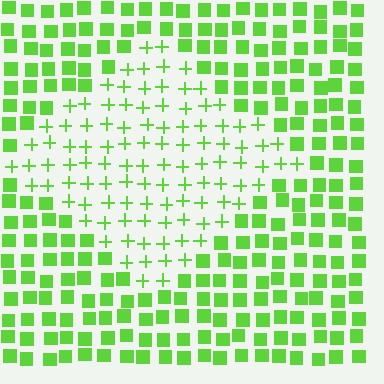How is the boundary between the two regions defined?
The boundary is defined by a change in element shape: plus signs inside vs. squares outside. All elements share the same color and spacing.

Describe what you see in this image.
The image is filled with small lime elements arranged in a uniform grid. A diamond-shaped region contains plus signs, while the surrounding area contains squares. The boundary is defined purely by the change in element shape.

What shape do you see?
I see a diamond.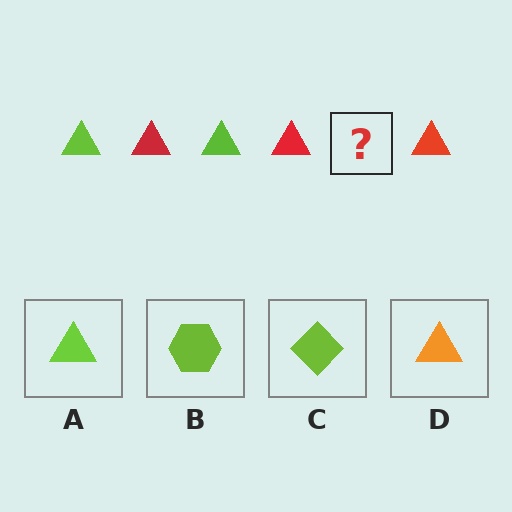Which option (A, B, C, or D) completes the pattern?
A.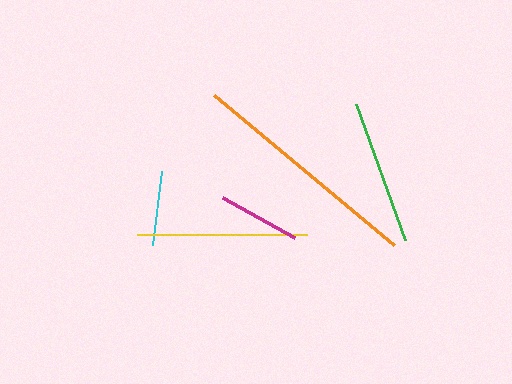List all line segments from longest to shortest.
From longest to shortest: orange, yellow, green, magenta, cyan.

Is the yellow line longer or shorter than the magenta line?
The yellow line is longer than the magenta line.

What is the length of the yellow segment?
The yellow segment is approximately 169 pixels long.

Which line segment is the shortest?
The cyan line is the shortest at approximately 75 pixels.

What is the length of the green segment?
The green segment is approximately 144 pixels long.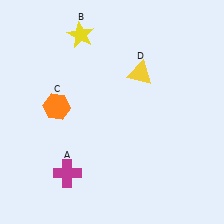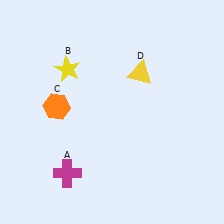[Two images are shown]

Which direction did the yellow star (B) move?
The yellow star (B) moved down.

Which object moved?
The yellow star (B) moved down.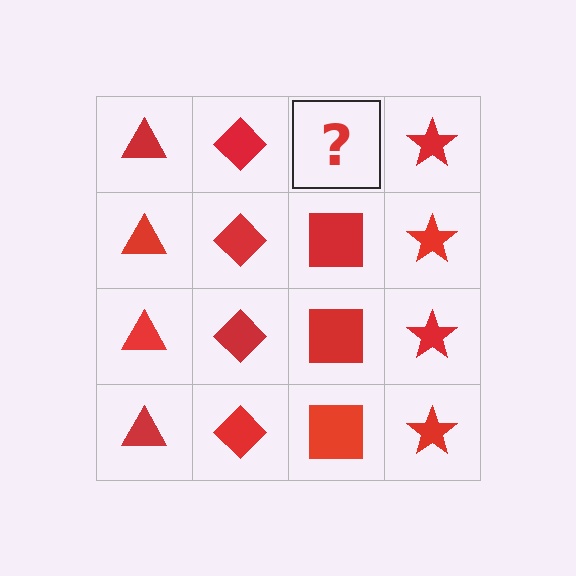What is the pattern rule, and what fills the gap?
The rule is that each column has a consistent shape. The gap should be filled with a red square.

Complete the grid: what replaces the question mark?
The question mark should be replaced with a red square.